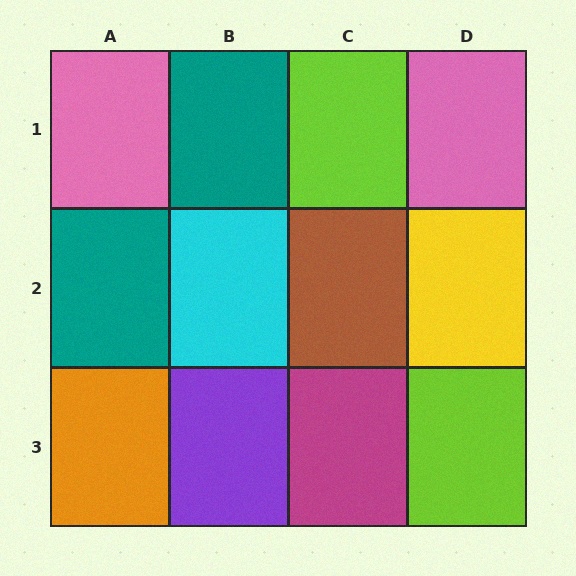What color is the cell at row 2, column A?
Teal.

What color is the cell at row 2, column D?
Yellow.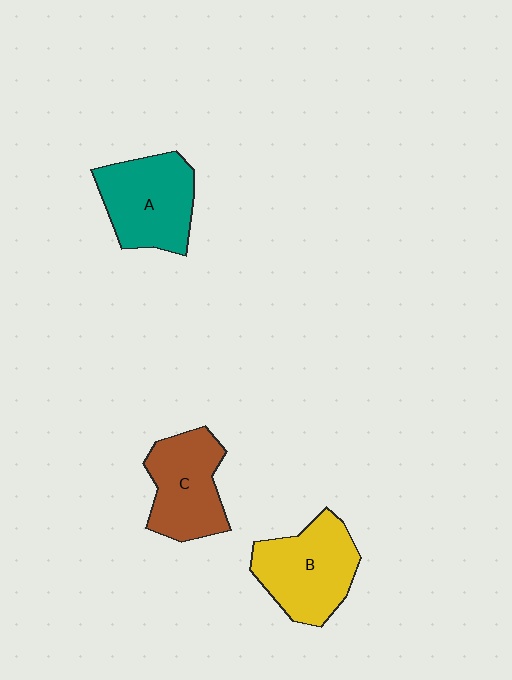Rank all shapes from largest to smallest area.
From largest to smallest: B (yellow), A (teal), C (brown).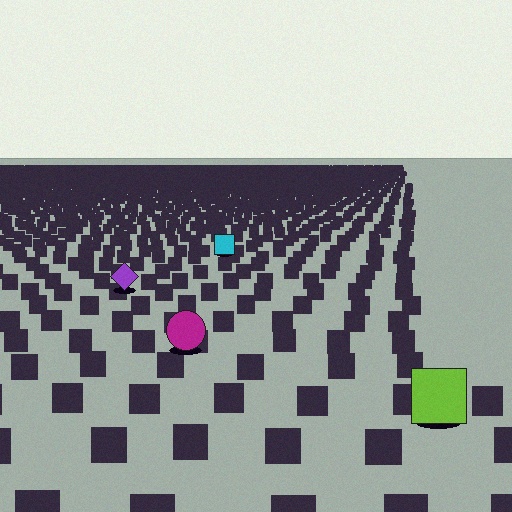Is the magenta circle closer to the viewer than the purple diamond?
Yes. The magenta circle is closer — you can tell from the texture gradient: the ground texture is coarser near it.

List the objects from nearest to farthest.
From nearest to farthest: the lime square, the magenta circle, the purple diamond, the cyan square.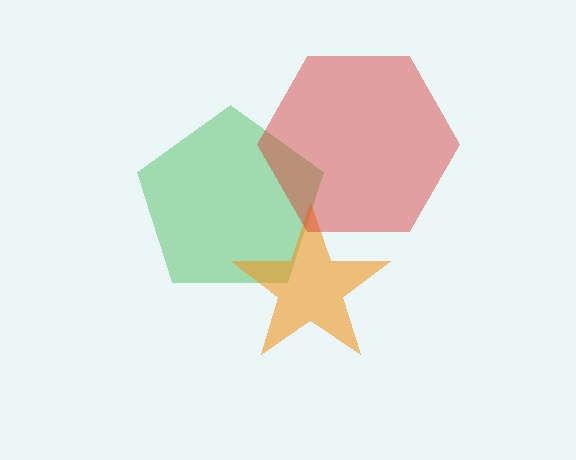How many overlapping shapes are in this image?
There are 3 overlapping shapes in the image.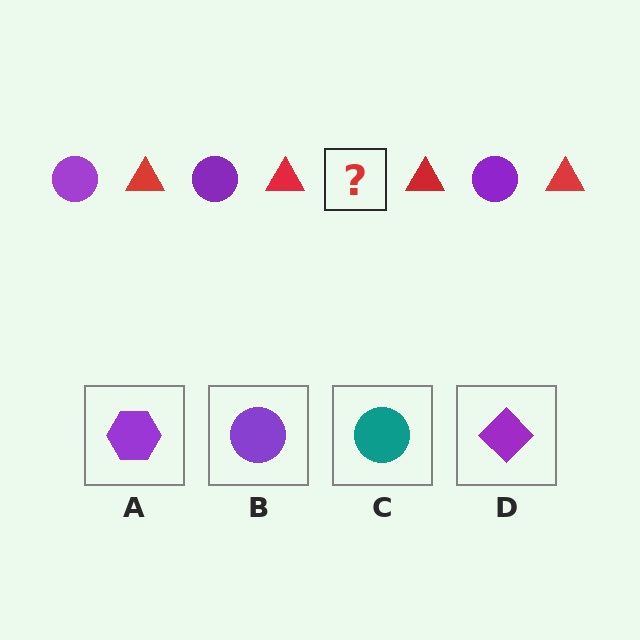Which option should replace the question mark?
Option B.